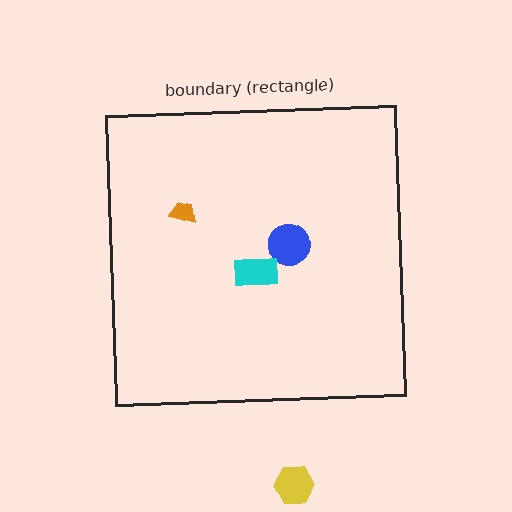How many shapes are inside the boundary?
3 inside, 1 outside.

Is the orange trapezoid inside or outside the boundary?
Inside.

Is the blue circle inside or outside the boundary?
Inside.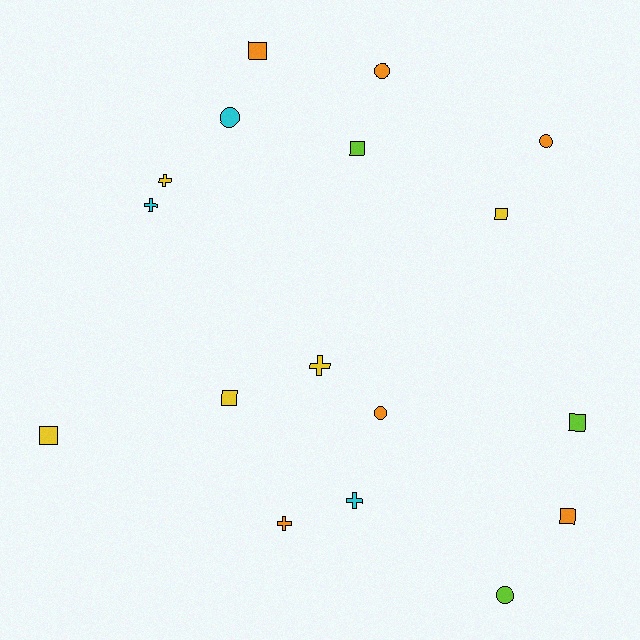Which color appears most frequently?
Orange, with 6 objects.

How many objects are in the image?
There are 17 objects.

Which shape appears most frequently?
Square, with 7 objects.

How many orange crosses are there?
There is 1 orange cross.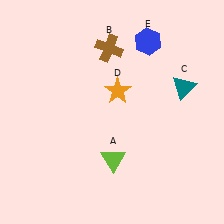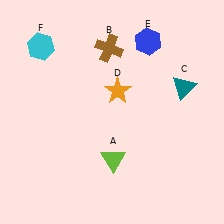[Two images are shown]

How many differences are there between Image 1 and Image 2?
There is 1 difference between the two images.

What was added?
A cyan hexagon (F) was added in Image 2.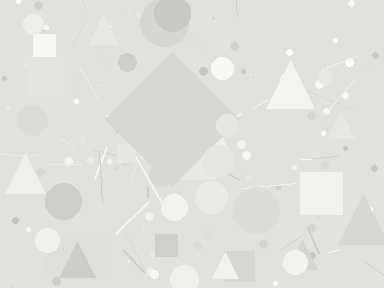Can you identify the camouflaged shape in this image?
The camouflaged shape is a diamond.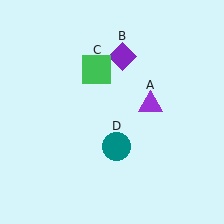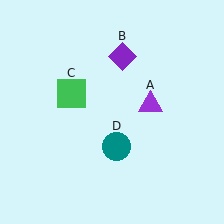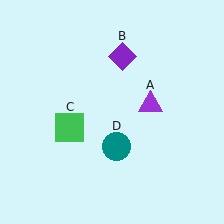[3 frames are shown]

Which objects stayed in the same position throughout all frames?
Purple triangle (object A) and purple diamond (object B) and teal circle (object D) remained stationary.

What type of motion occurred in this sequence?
The green square (object C) rotated counterclockwise around the center of the scene.